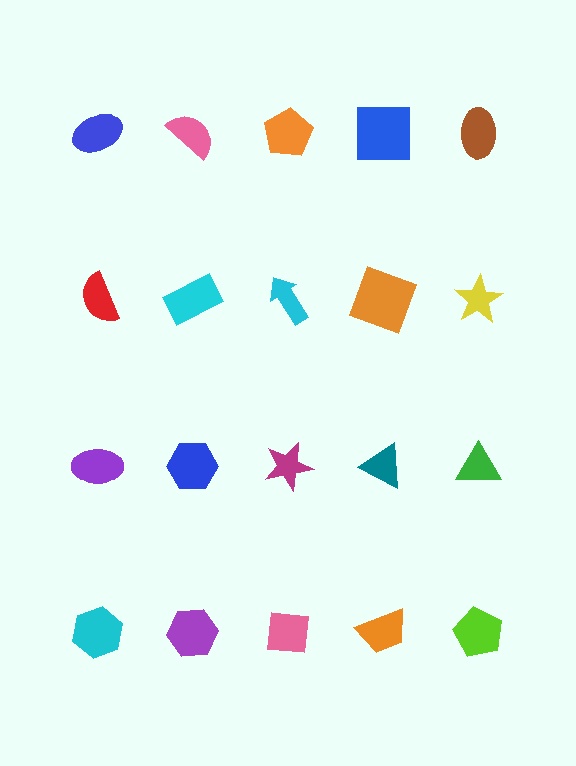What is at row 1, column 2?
A pink semicircle.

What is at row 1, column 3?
An orange pentagon.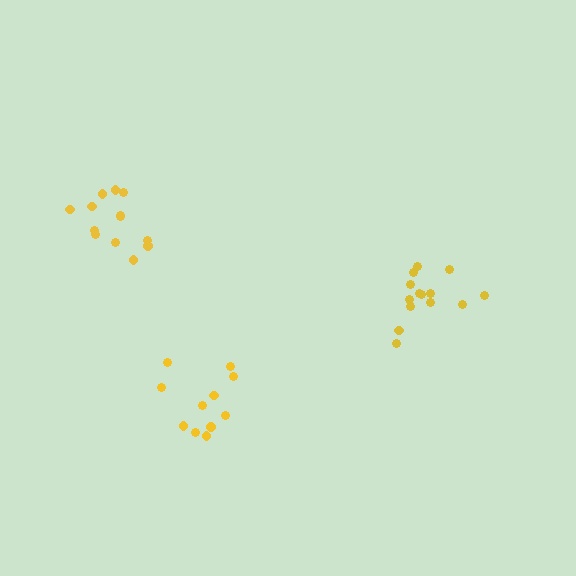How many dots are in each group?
Group 1: 13 dots, Group 2: 14 dots, Group 3: 11 dots (38 total).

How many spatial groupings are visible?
There are 3 spatial groupings.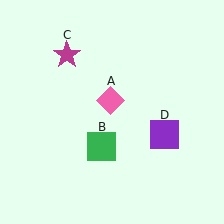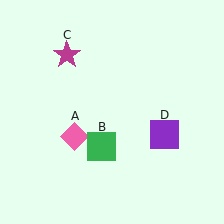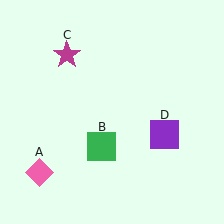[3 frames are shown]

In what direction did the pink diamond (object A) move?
The pink diamond (object A) moved down and to the left.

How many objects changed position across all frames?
1 object changed position: pink diamond (object A).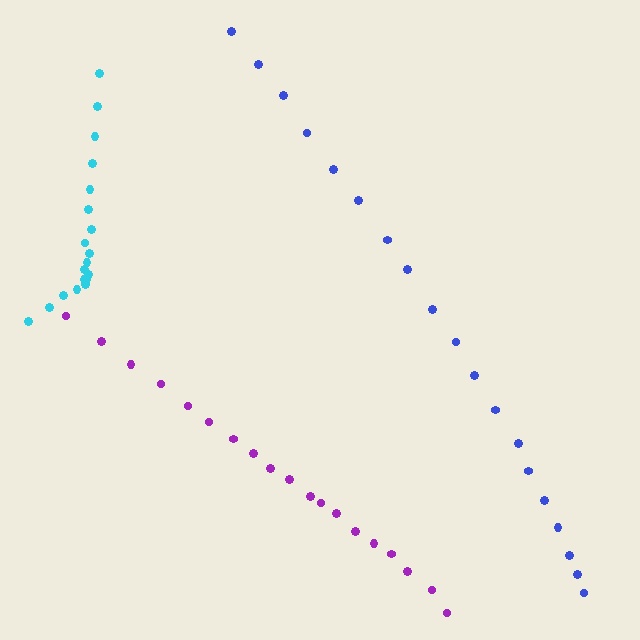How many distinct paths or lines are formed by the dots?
There are 3 distinct paths.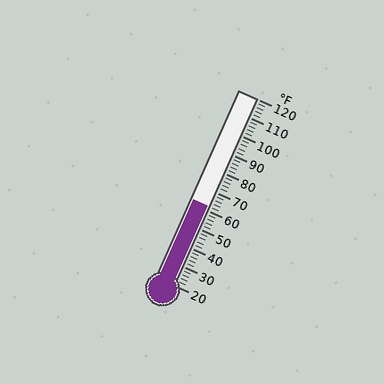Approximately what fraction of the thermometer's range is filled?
The thermometer is filled to approximately 40% of its range.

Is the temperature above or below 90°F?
The temperature is below 90°F.